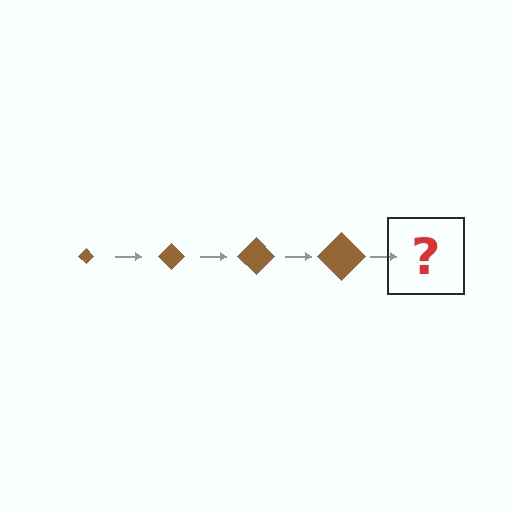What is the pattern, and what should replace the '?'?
The pattern is that the diamond gets progressively larger each step. The '?' should be a brown diamond, larger than the previous one.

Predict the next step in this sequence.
The next step is a brown diamond, larger than the previous one.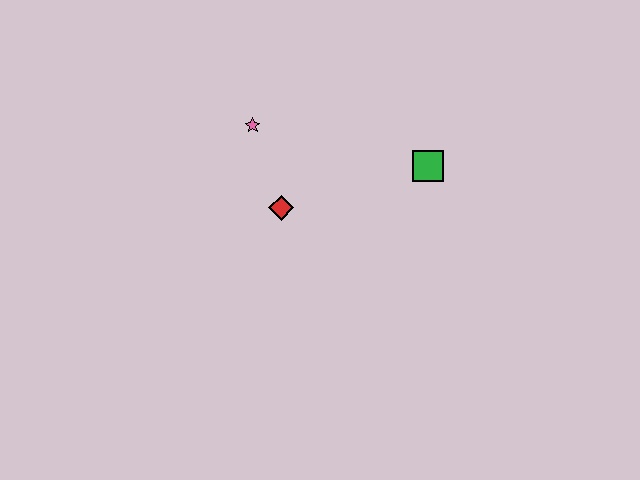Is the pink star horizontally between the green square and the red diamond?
No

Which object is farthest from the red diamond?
The green square is farthest from the red diamond.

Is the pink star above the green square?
Yes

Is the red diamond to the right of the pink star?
Yes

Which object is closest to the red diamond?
The pink star is closest to the red diamond.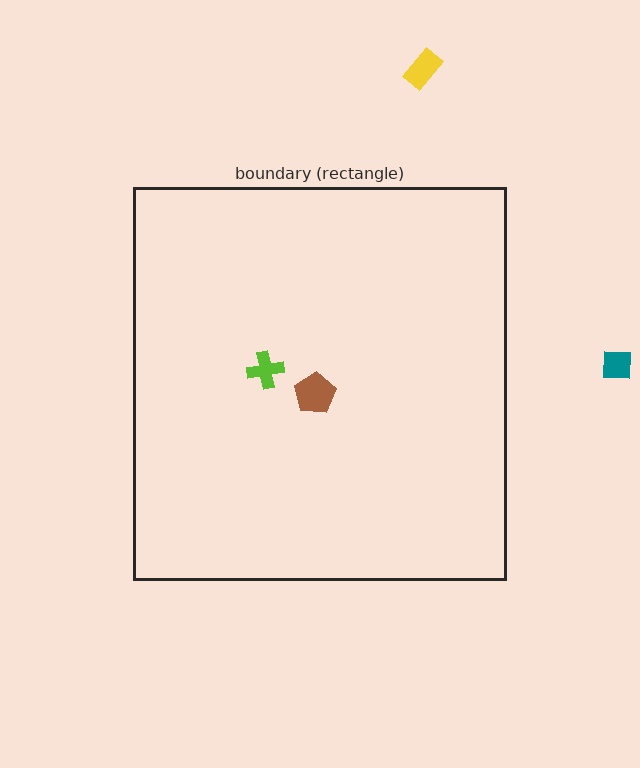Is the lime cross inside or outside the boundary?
Inside.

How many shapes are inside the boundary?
2 inside, 2 outside.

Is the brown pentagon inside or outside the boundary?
Inside.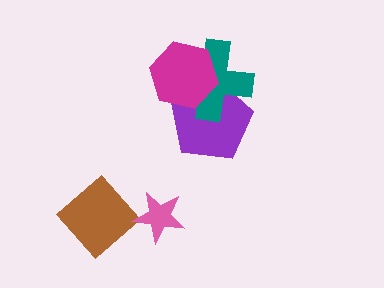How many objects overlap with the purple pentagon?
2 objects overlap with the purple pentagon.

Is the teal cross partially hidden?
Yes, it is partially covered by another shape.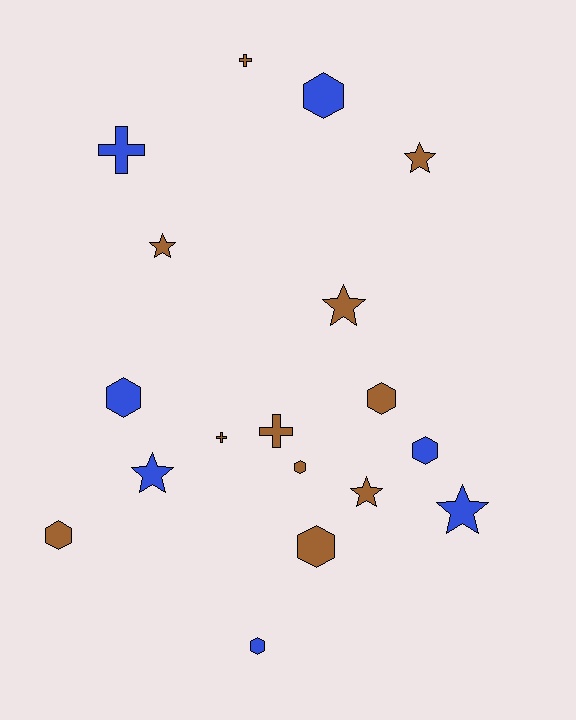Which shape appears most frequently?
Hexagon, with 8 objects.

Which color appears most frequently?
Brown, with 11 objects.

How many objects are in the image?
There are 18 objects.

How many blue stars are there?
There are 2 blue stars.